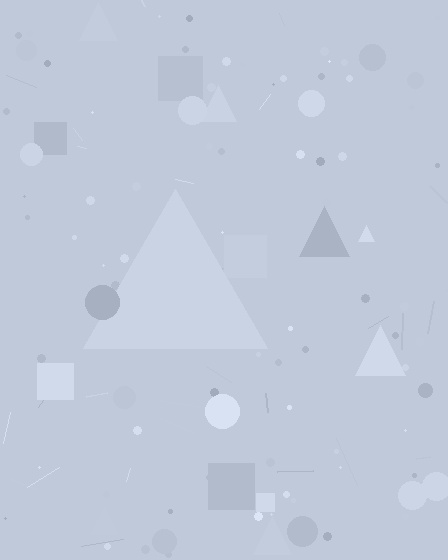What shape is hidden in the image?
A triangle is hidden in the image.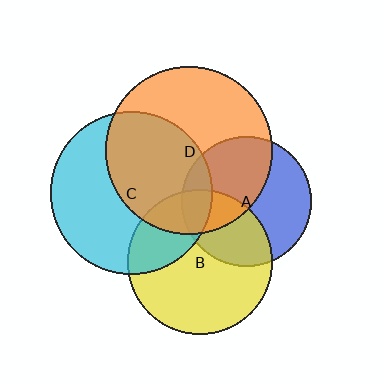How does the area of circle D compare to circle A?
Approximately 1.7 times.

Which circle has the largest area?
Circle D (orange).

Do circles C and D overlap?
Yes.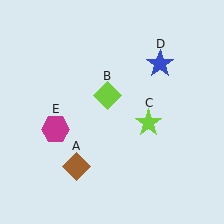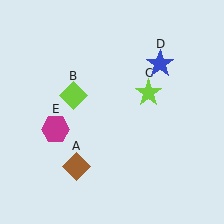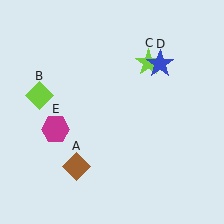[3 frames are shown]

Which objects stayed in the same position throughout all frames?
Brown diamond (object A) and blue star (object D) and magenta hexagon (object E) remained stationary.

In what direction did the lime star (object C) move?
The lime star (object C) moved up.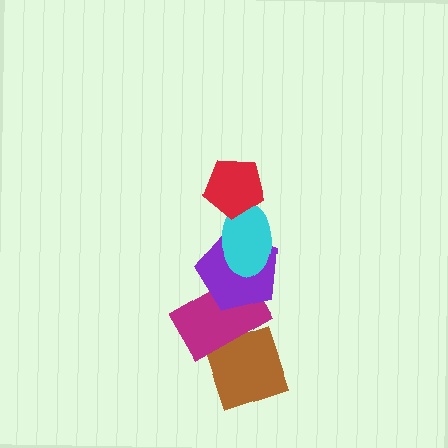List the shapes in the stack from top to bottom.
From top to bottom: the red pentagon, the cyan ellipse, the purple pentagon, the magenta rectangle, the brown diamond.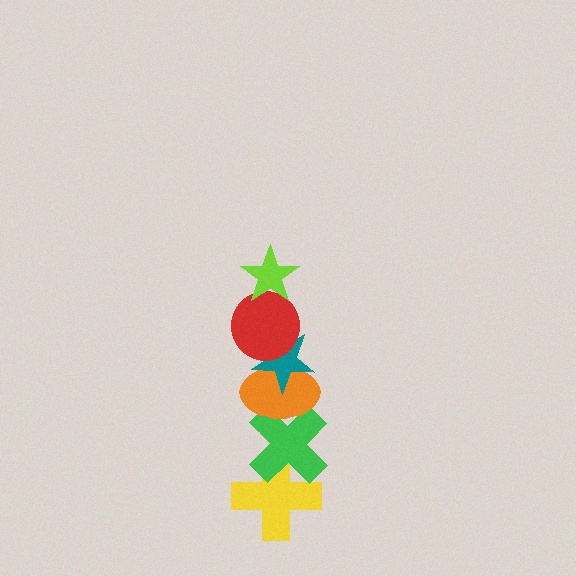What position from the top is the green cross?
The green cross is 5th from the top.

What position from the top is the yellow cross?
The yellow cross is 6th from the top.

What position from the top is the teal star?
The teal star is 3rd from the top.